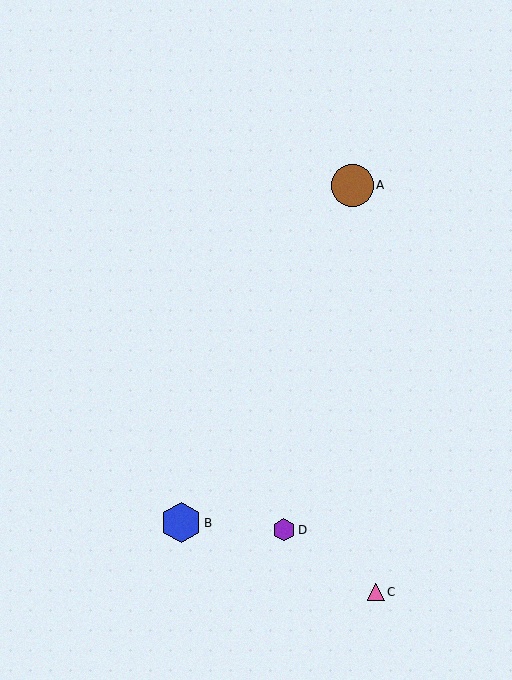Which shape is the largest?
The brown circle (labeled A) is the largest.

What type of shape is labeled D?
Shape D is a purple hexagon.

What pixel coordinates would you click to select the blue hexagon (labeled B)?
Click at (181, 523) to select the blue hexagon B.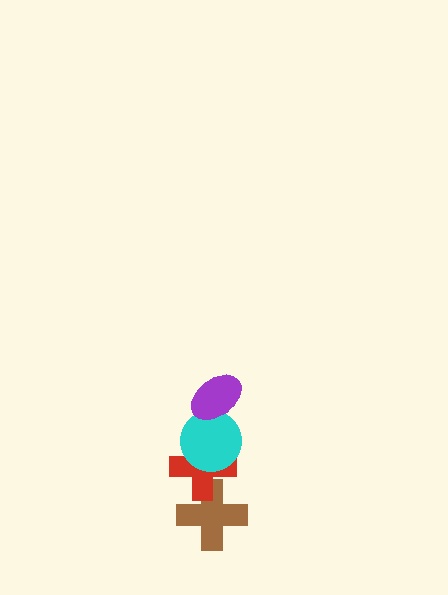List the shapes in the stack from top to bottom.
From top to bottom: the purple ellipse, the cyan circle, the red cross, the brown cross.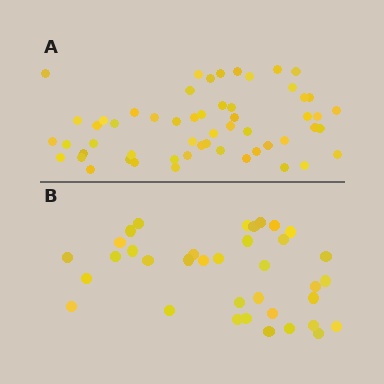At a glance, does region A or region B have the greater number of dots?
Region A (the top region) has more dots.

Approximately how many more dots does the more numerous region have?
Region A has approximately 20 more dots than region B.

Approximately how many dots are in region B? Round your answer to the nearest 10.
About 40 dots. (The exact count is 36, which rounds to 40.)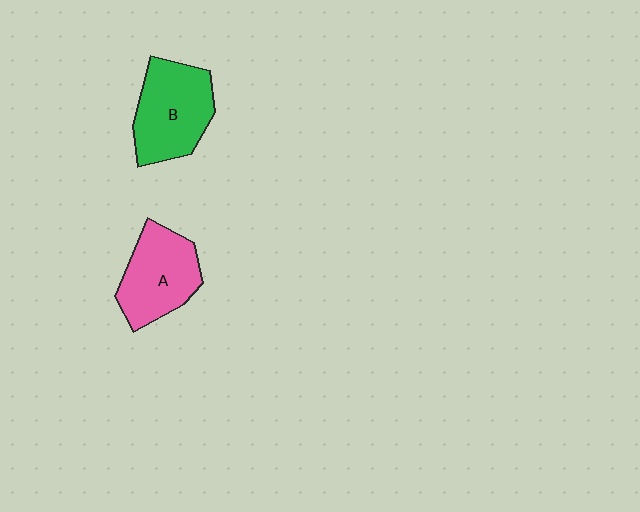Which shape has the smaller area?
Shape A (pink).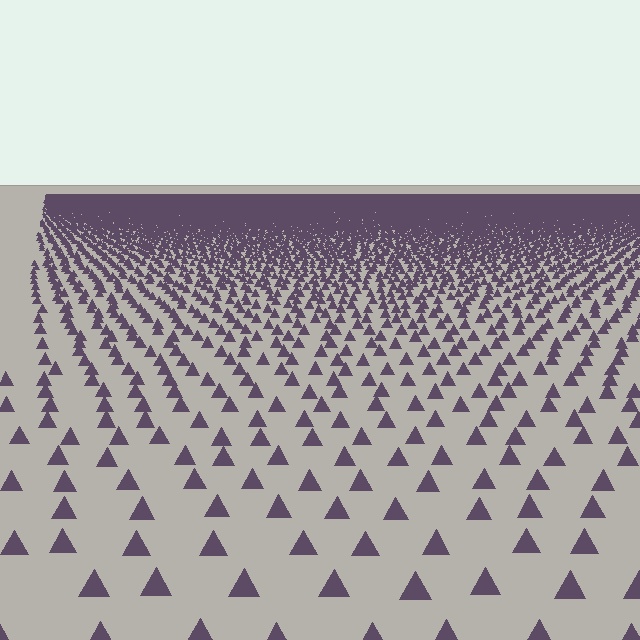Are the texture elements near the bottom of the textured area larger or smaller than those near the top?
Larger. Near the bottom, elements are closer to the viewer and appear at a bigger on-screen size.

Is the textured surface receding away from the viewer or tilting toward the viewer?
The surface is receding away from the viewer. Texture elements get smaller and denser toward the top.